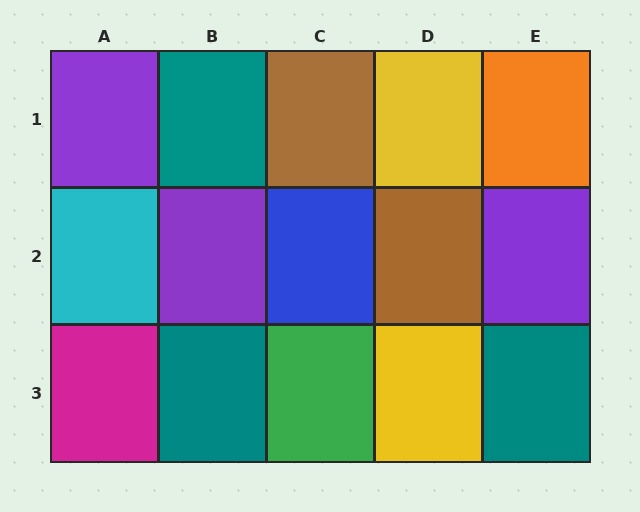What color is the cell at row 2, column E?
Purple.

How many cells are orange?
1 cell is orange.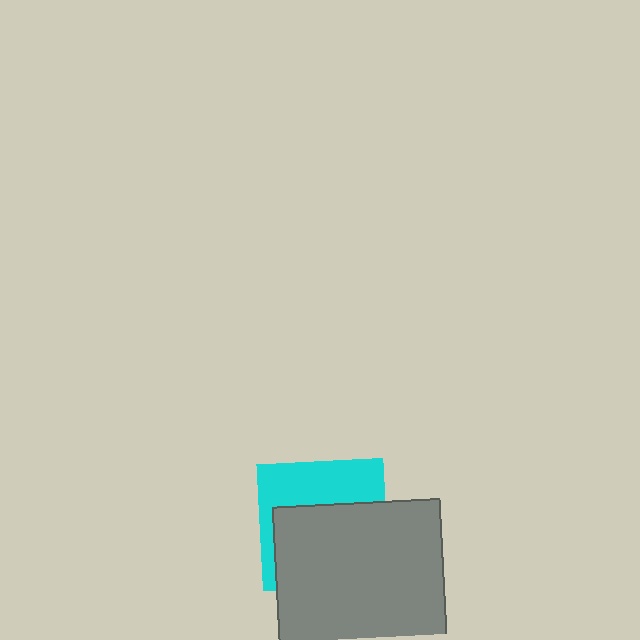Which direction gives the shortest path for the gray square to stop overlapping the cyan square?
Moving down gives the shortest separation.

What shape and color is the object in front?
The object in front is a gray square.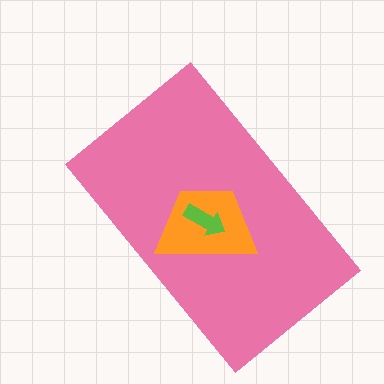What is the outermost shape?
The pink rectangle.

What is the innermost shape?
The lime arrow.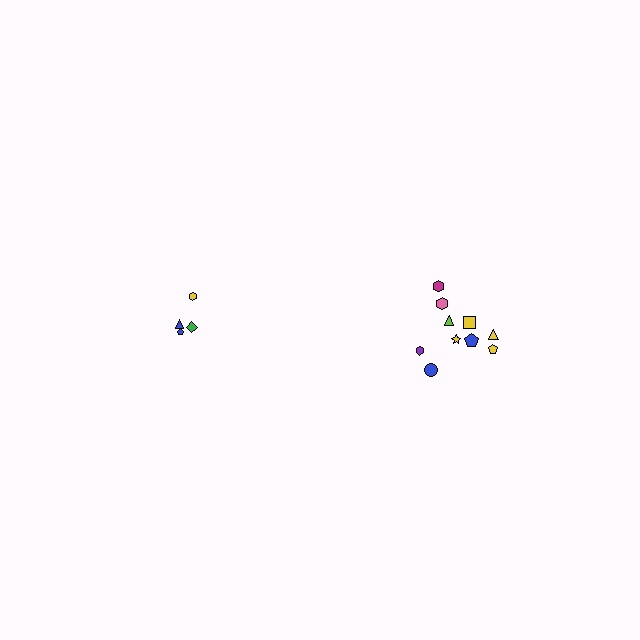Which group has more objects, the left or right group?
The right group.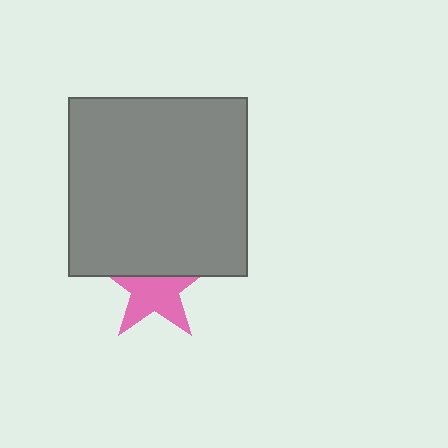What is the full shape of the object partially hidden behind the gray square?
The partially hidden object is a pink star.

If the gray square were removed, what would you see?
You would see the complete pink star.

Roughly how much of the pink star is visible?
About half of it is visible (roughly 59%).